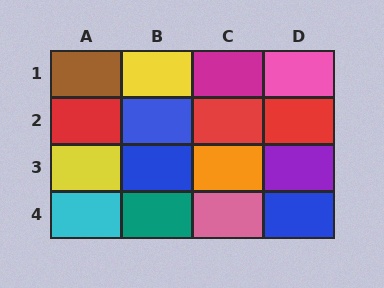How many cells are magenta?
1 cell is magenta.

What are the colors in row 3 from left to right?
Yellow, blue, orange, purple.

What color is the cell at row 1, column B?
Yellow.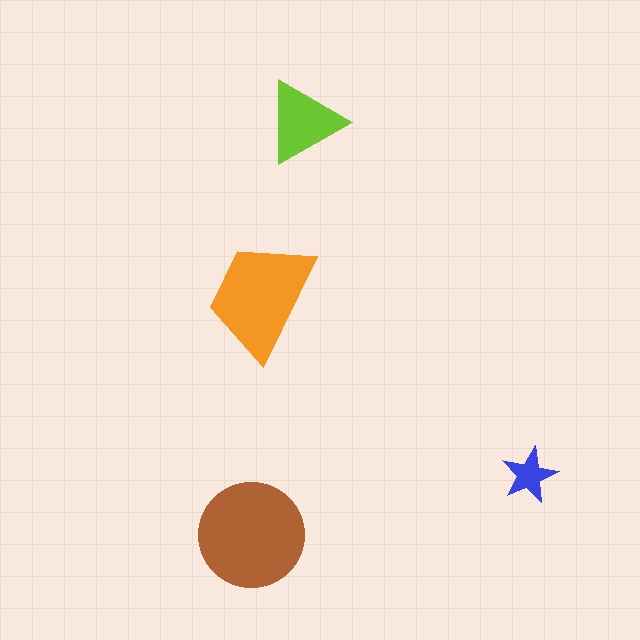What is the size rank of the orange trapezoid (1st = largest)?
2nd.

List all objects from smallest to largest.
The blue star, the lime triangle, the orange trapezoid, the brown circle.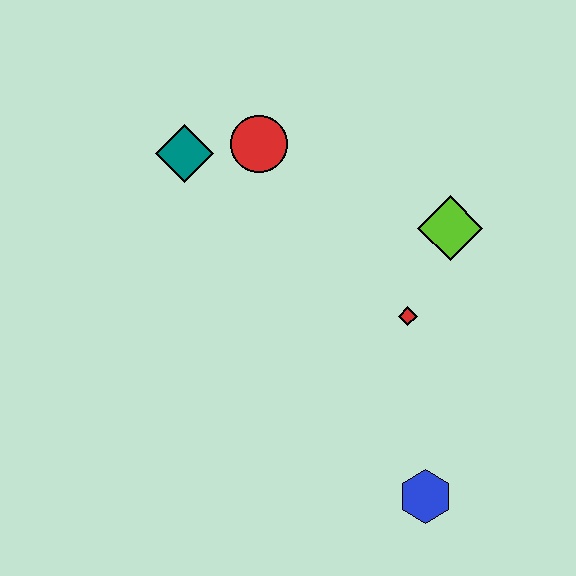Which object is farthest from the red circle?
The blue hexagon is farthest from the red circle.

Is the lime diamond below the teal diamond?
Yes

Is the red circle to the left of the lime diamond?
Yes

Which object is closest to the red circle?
The teal diamond is closest to the red circle.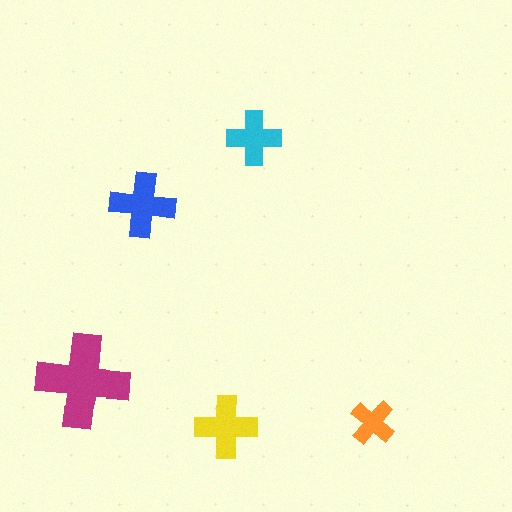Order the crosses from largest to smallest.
the magenta one, the blue one, the yellow one, the cyan one, the orange one.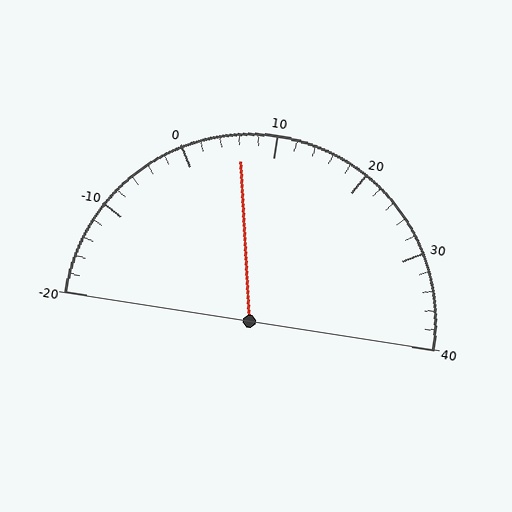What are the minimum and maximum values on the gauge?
The gauge ranges from -20 to 40.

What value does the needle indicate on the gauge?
The needle indicates approximately 6.